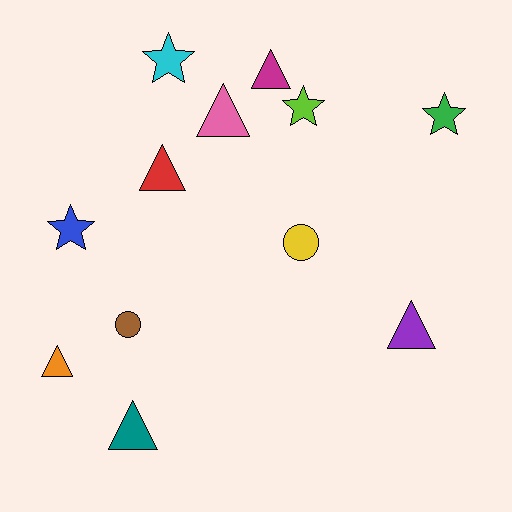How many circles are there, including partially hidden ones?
There are 2 circles.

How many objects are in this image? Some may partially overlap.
There are 12 objects.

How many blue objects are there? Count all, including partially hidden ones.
There is 1 blue object.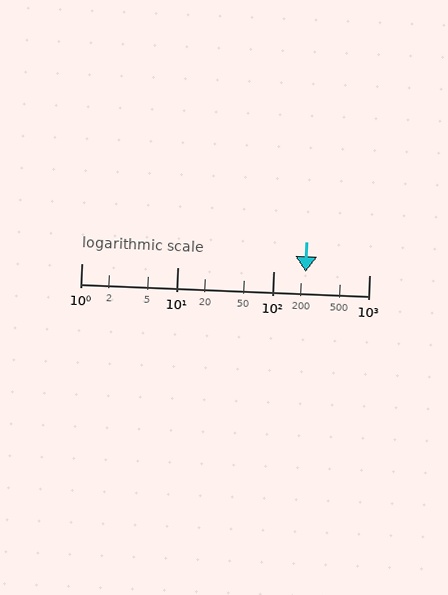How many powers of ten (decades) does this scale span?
The scale spans 3 decades, from 1 to 1000.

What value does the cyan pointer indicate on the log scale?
The pointer indicates approximately 220.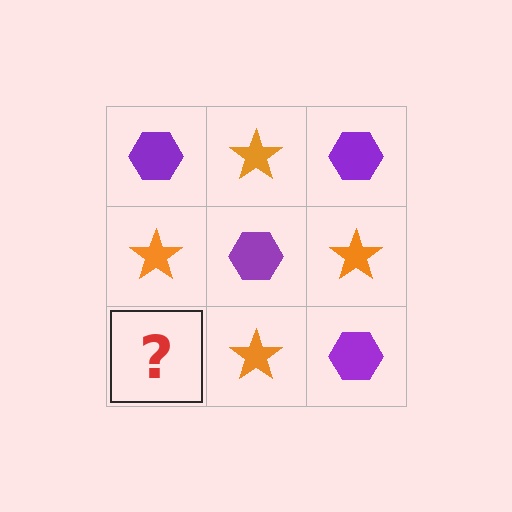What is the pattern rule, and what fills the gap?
The rule is that it alternates purple hexagon and orange star in a checkerboard pattern. The gap should be filled with a purple hexagon.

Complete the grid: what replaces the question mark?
The question mark should be replaced with a purple hexagon.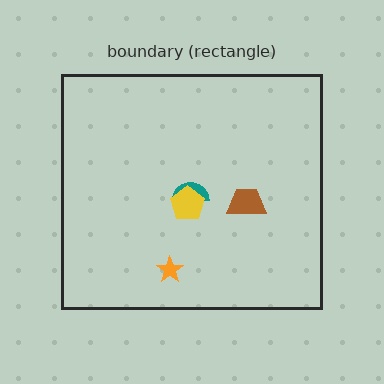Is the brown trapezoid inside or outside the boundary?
Inside.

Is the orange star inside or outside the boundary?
Inside.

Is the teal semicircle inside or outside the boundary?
Inside.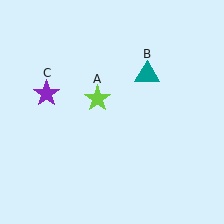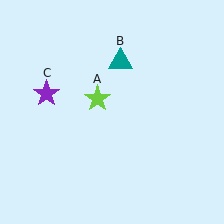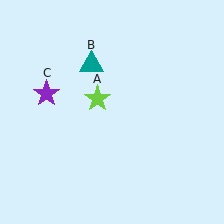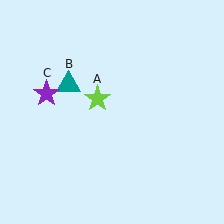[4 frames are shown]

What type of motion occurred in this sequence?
The teal triangle (object B) rotated counterclockwise around the center of the scene.